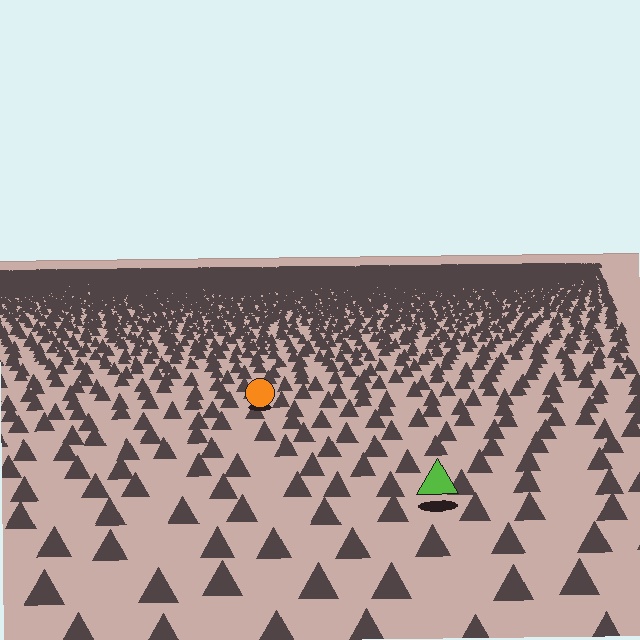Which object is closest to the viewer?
The lime triangle is closest. The texture marks near it are larger and more spread out.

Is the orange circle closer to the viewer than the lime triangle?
No. The lime triangle is closer — you can tell from the texture gradient: the ground texture is coarser near it.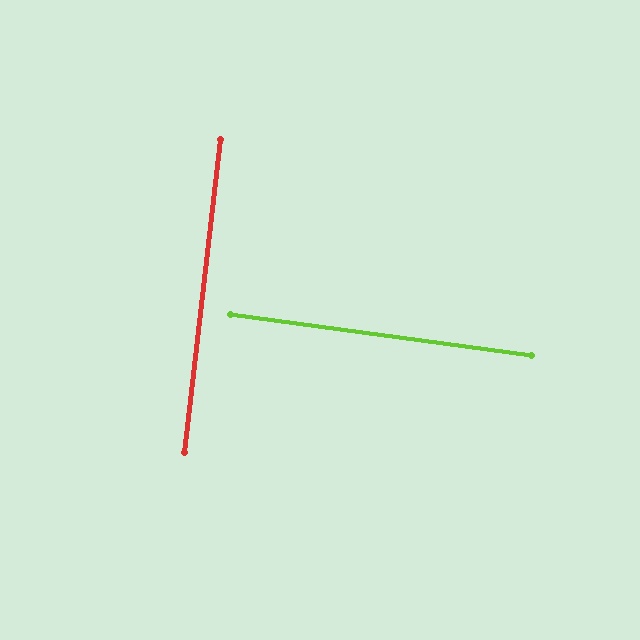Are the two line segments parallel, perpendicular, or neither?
Perpendicular — they meet at approximately 89°.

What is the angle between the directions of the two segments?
Approximately 89 degrees.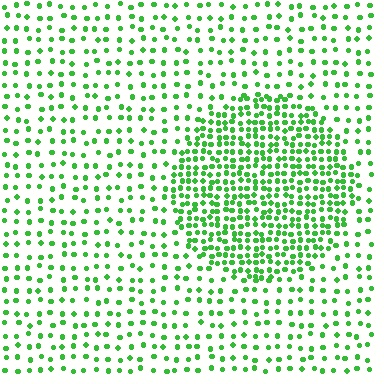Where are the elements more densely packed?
The elements are more densely packed inside the circle boundary.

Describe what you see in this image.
The image contains small green elements arranged at two different densities. A circle-shaped region is visible where the elements are more densely packed than the surrounding area.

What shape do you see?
I see a circle.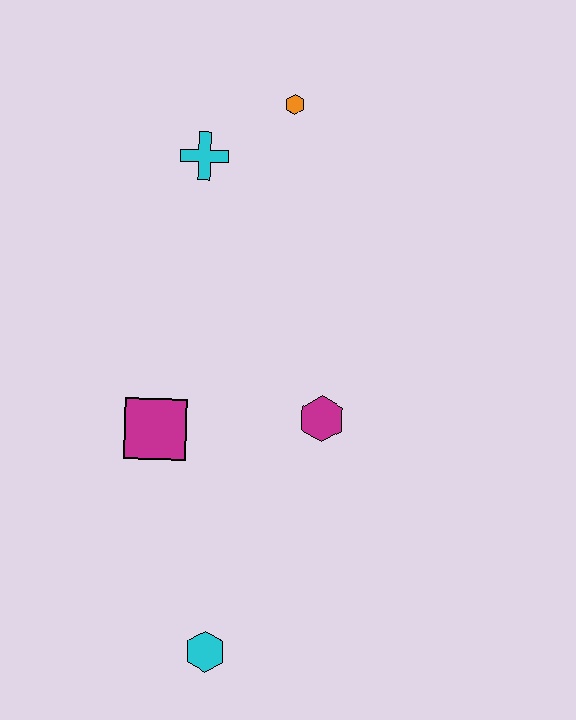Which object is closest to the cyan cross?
The orange hexagon is closest to the cyan cross.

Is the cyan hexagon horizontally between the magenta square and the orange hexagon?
Yes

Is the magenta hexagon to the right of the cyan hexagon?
Yes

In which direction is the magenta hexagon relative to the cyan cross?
The magenta hexagon is below the cyan cross.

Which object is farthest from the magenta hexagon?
The orange hexagon is farthest from the magenta hexagon.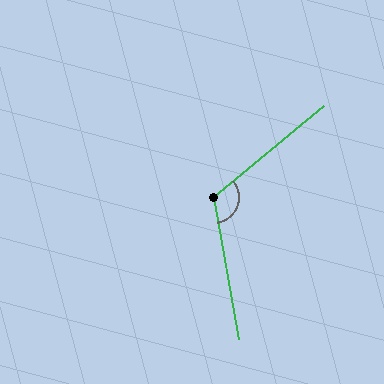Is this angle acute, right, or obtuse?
It is obtuse.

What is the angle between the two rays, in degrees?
Approximately 119 degrees.